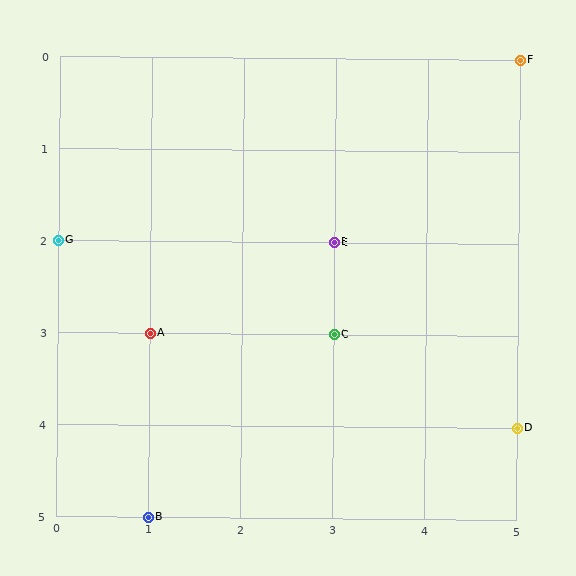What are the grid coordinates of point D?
Point D is at grid coordinates (5, 4).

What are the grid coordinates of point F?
Point F is at grid coordinates (5, 0).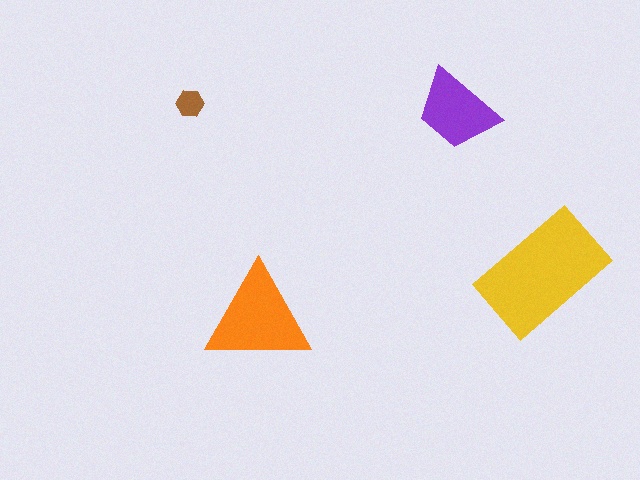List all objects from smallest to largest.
The brown hexagon, the purple trapezoid, the orange triangle, the yellow rectangle.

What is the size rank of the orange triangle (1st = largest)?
2nd.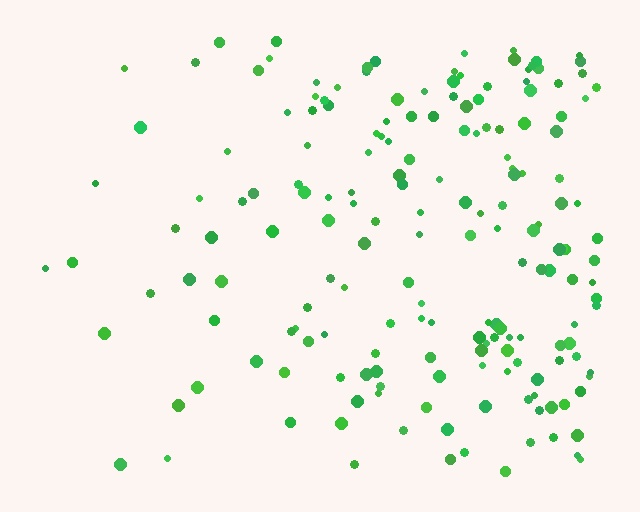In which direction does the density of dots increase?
From left to right, with the right side densest.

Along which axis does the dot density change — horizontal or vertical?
Horizontal.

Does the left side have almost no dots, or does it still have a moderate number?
Still a moderate number, just noticeably fewer than the right.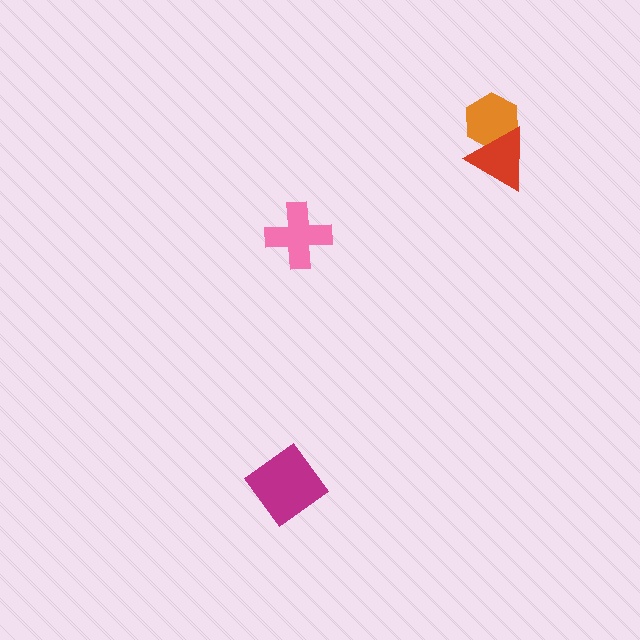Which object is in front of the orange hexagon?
The red triangle is in front of the orange hexagon.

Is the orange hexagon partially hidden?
Yes, it is partially covered by another shape.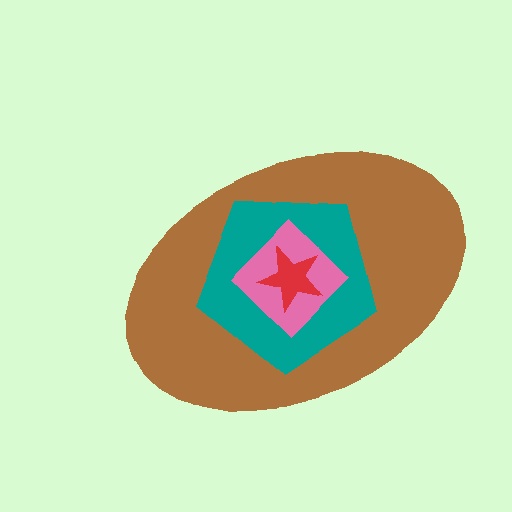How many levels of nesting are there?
4.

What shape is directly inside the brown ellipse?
The teal pentagon.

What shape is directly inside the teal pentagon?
The pink diamond.